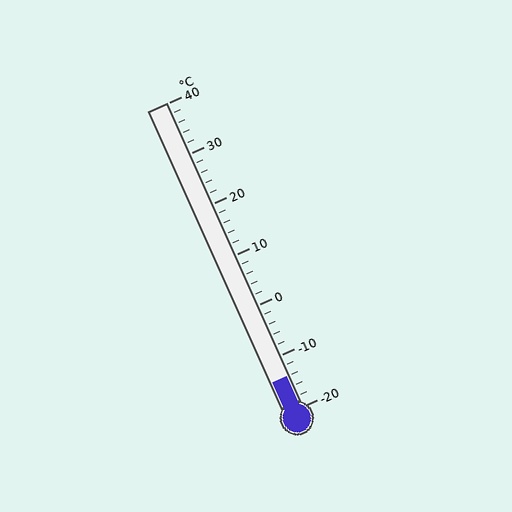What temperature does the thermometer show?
The thermometer shows approximately -14°C.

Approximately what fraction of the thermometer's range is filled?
The thermometer is filled to approximately 10% of its range.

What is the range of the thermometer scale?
The thermometer scale ranges from -20°C to 40°C.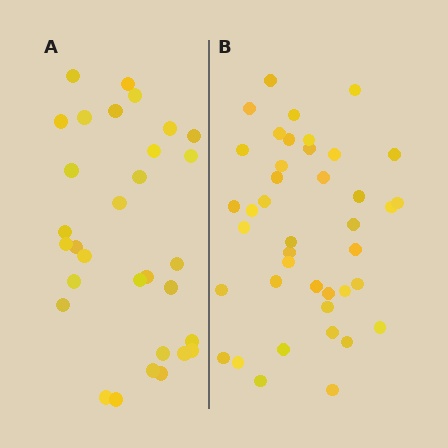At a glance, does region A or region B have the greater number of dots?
Region B (the right region) has more dots.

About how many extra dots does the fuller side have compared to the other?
Region B has roughly 10 or so more dots than region A.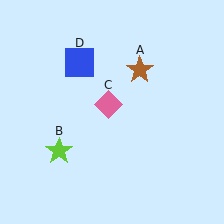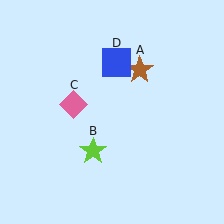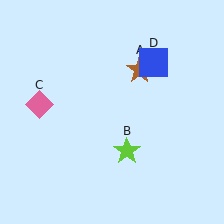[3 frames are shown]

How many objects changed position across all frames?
3 objects changed position: lime star (object B), pink diamond (object C), blue square (object D).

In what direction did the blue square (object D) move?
The blue square (object D) moved right.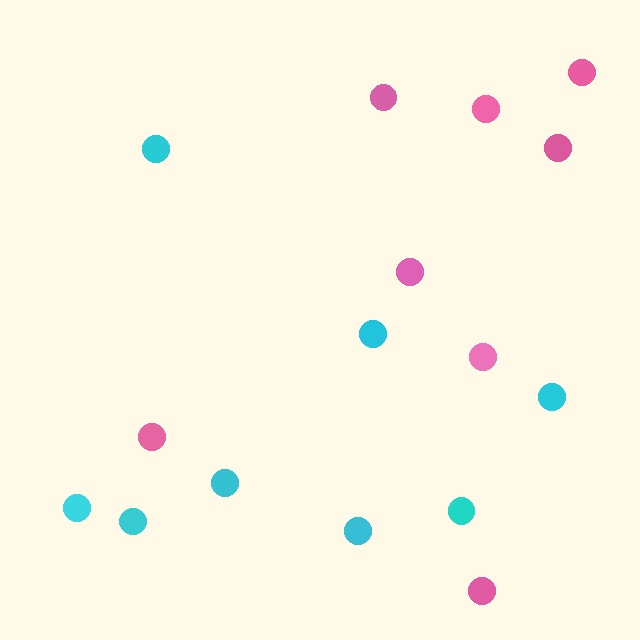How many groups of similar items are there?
There are 2 groups: one group of cyan circles (8) and one group of pink circles (8).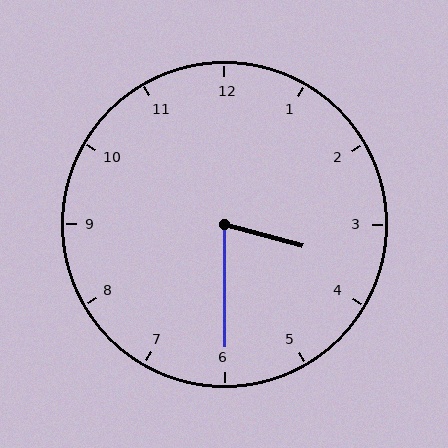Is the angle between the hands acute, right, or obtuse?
It is acute.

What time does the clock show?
3:30.